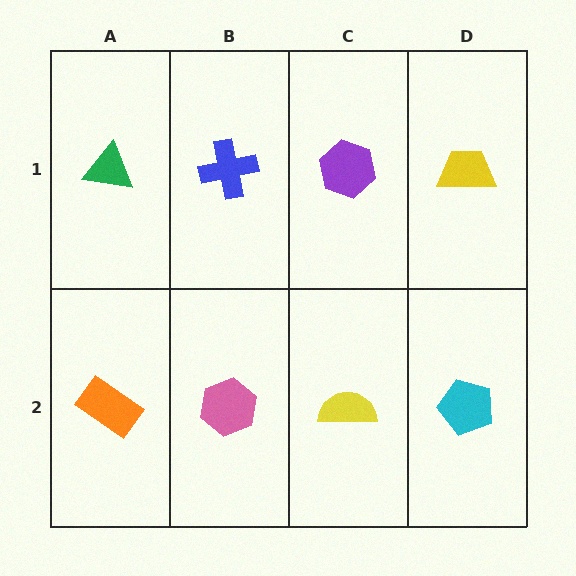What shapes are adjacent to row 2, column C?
A purple hexagon (row 1, column C), a pink hexagon (row 2, column B), a cyan pentagon (row 2, column D).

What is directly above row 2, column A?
A green triangle.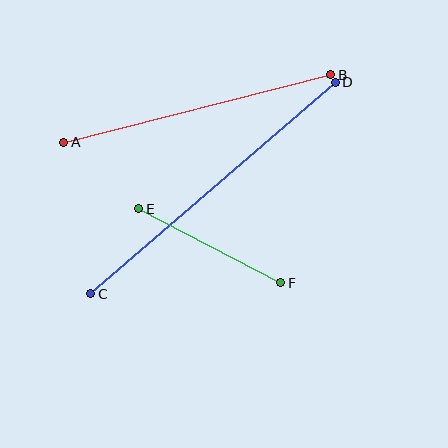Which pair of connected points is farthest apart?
Points C and D are farthest apart.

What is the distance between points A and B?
The distance is approximately 275 pixels.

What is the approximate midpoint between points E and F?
The midpoint is at approximately (210, 246) pixels.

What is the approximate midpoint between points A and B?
The midpoint is at approximately (197, 108) pixels.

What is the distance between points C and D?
The distance is approximately 323 pixels.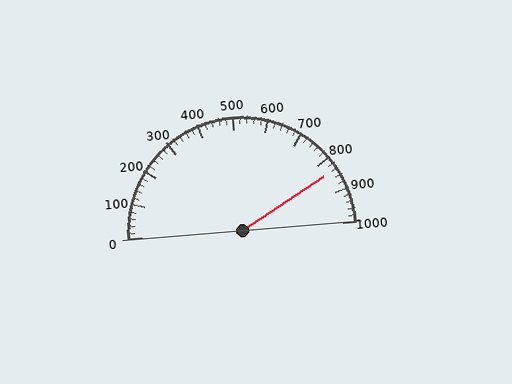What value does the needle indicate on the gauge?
The needle indicates approximately 840.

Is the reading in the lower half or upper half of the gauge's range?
The reading is in the upper half of the range (0 to 1000).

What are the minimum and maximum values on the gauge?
The gauge ranges from 0 to 1000.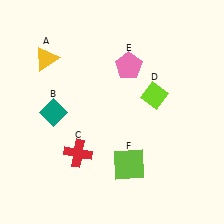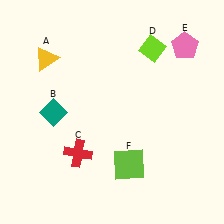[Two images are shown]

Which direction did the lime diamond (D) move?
The lime diamond (D) moved up.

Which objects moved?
The objects that moved are: the lime diamond (D), the pink pentagon (E).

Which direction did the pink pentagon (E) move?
The pink pentagon (E) moved right.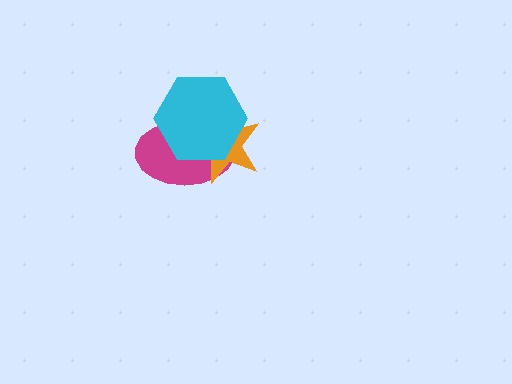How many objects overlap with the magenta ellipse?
2 objects overlap with the magenta ellipse.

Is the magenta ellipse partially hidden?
Yes, it is partially covered by another shape.